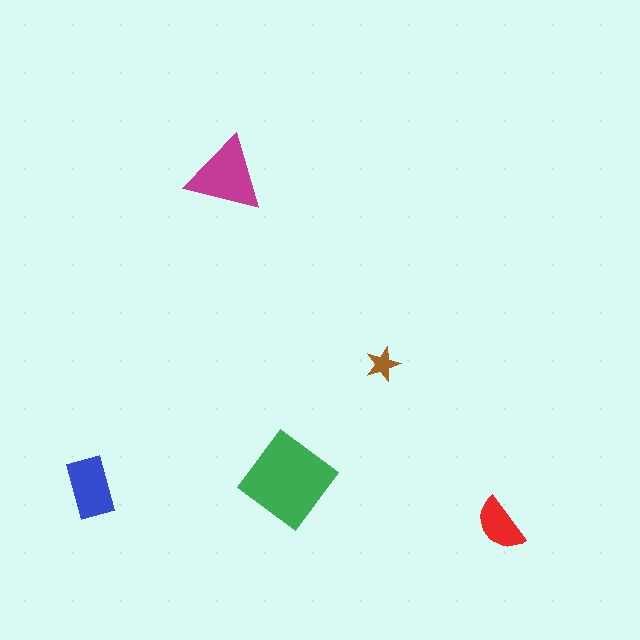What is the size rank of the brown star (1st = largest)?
5th.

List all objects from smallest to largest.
The brown star, the red semicircle, the blue rectangle, the magenta triangle, the green diamond.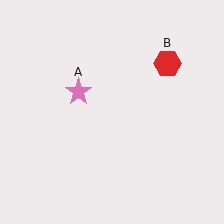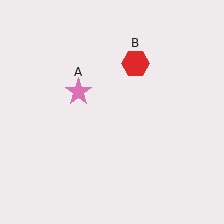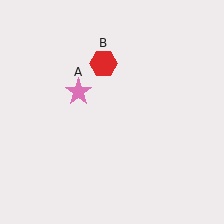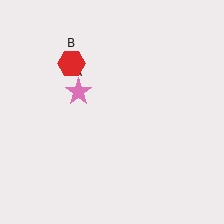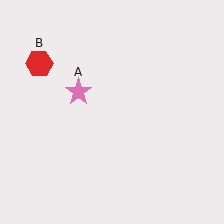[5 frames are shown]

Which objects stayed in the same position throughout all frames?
Pink star (object A) remained stationary.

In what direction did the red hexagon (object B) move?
The red hexagon (object B) moved left.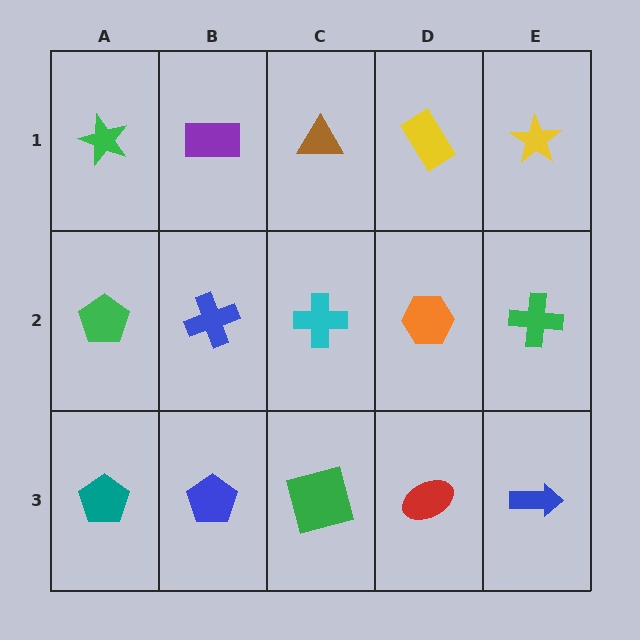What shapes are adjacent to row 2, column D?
A yellow rectangle (row 1, column D), a red ellipse (row 3, column D), a cyan cross (row 2, column C), a green cross (row 2, column E).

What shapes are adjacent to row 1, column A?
A green pentagon (row 2, column A), a purple rectangle (row 1, column B).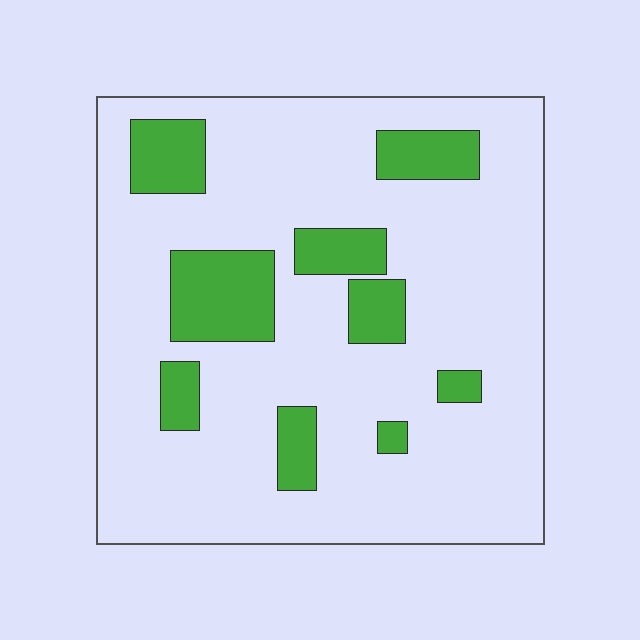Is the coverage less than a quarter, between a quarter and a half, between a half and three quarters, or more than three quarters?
Less than a quarter.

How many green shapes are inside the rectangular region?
9.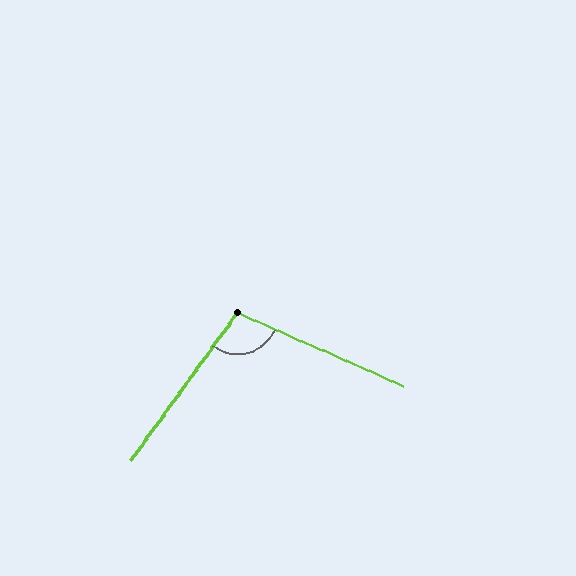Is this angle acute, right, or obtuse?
It is obtuse.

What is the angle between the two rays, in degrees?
Approximately 102 degrees.